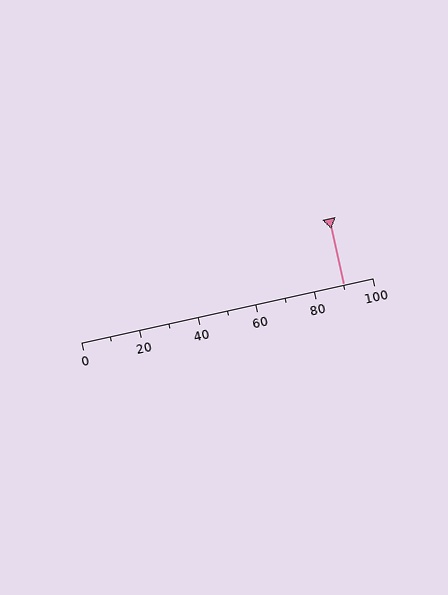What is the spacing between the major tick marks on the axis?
The major ticks are spaced 20 apart.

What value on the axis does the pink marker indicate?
The marker indicates approximately 90.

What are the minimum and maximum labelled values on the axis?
The axis runs from 0 to 100.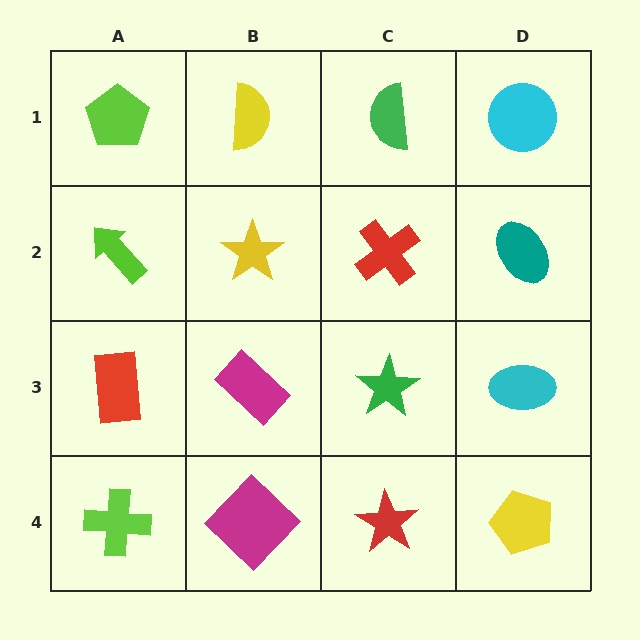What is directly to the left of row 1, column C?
A yellow semicircle.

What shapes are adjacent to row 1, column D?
A teal ellipse (row 2, column D), a green semicircle (row 1, column C).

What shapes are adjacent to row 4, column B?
A magenta rectangle (row 3, column B), a lime cross (row 4, column A), a red star (row 4, column C).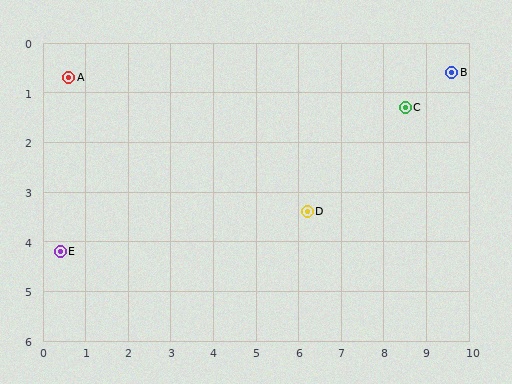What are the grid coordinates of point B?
Point B is at approximately (9.6, 0.6).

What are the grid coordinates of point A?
Point A is at approximately (0.6, 0.7).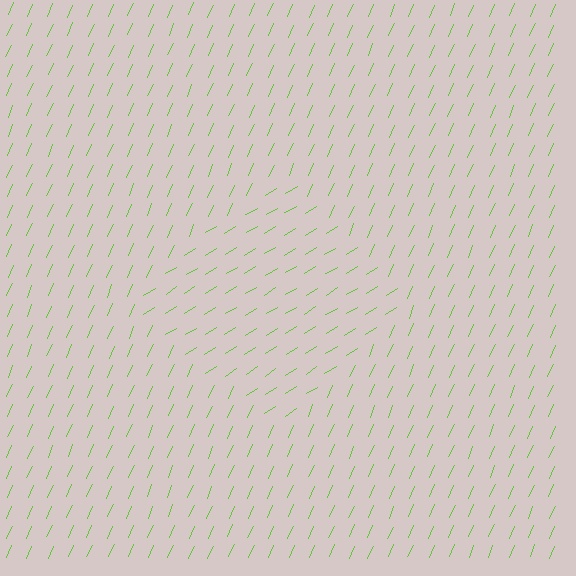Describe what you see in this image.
The image is filled with small lime line segments. A diamond region in the image has lines oriented differently from the surrounding lines, creating a visible texture boundary.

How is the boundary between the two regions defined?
The boundary is defined purely by a change in line orientation (approximately 34 degrees difference). All lines are the same color and thickness.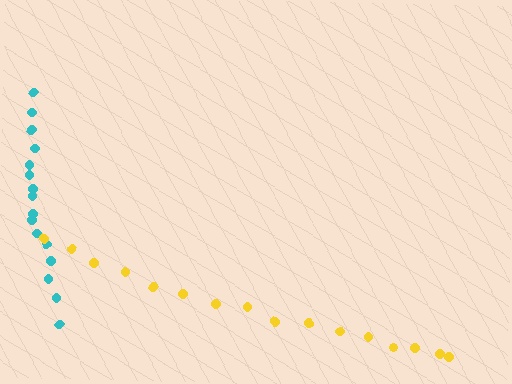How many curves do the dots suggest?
There are 2 distinct paths.